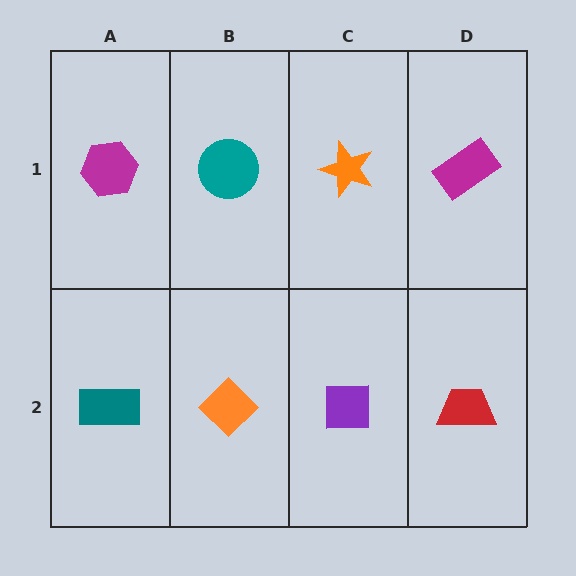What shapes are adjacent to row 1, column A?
A teal rectangle (row 2, column A), a teal circle (row 1, column B).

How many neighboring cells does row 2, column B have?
3.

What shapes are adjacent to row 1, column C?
A purple square (row 2, column C), a teal circle (row 1, column B), a magenta rectangle (row 1, column D).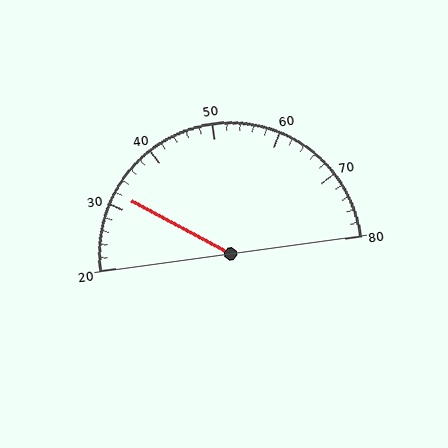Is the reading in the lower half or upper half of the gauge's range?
The reading is in the lower half of the range (20 to 80).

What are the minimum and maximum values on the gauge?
The gauge ranges from 20 to 80.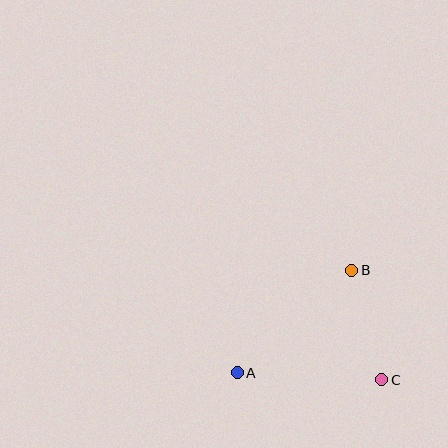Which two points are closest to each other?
Points B and C are closest to each other.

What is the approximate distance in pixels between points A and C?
The distance between A and C is approximately 145 pixels.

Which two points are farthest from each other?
Points A and B are farthest from each other.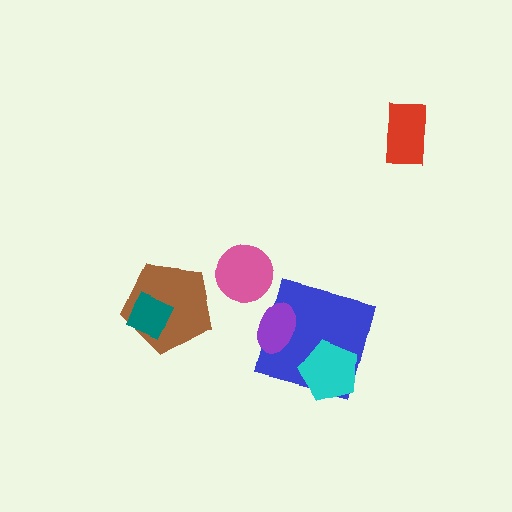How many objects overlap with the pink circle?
0 objects overlap with the pink circle.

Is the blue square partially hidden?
Yes, it is partially covered by another shape.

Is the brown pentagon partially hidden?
Yes, it is partially covered by another shape.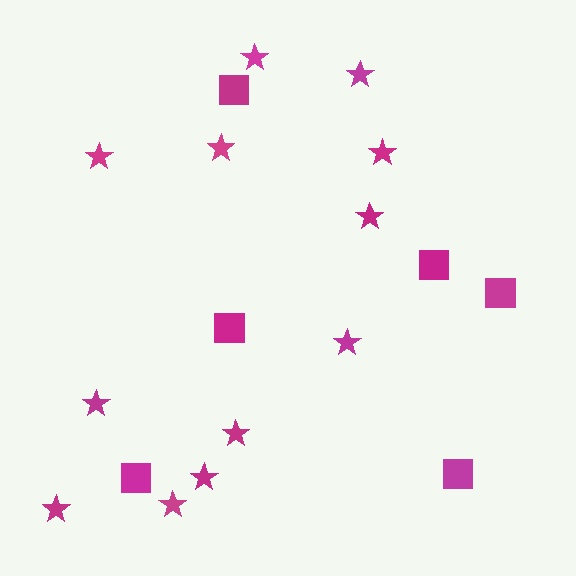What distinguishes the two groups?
There are 2 groups: one group of stars (12) and one group of squares (6).